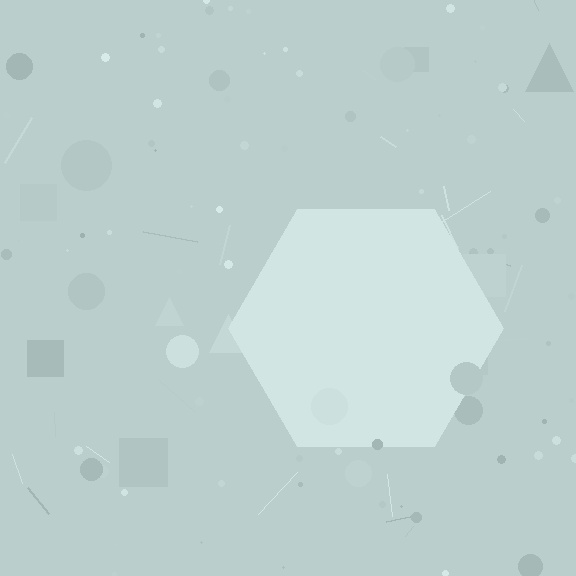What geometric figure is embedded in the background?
A hexagon is embedded in the background.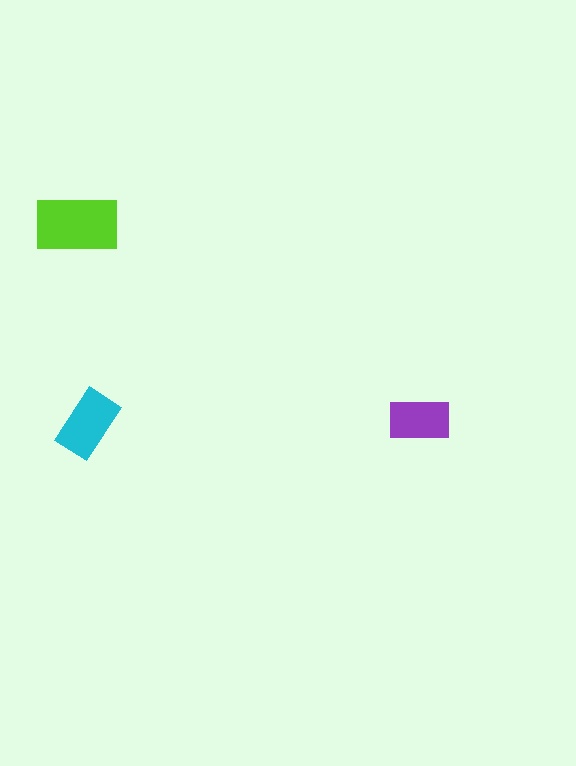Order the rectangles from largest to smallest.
the lime one, the cyan one, the purple one.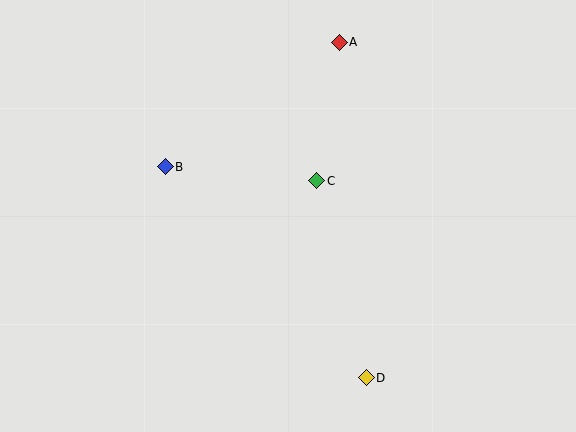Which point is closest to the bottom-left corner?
Point B is closest to the bottom-left corner.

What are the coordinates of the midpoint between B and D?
The midpoint between B and D is at (266, 272).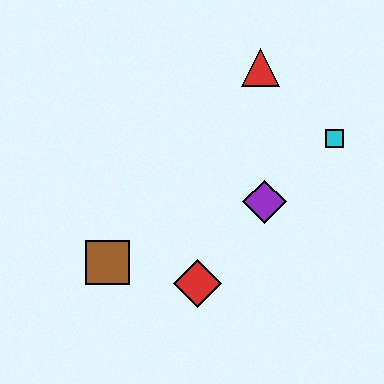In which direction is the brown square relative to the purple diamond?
The brown square is to the left of the purple diamond.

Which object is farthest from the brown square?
The cyan square is farthest from the brown square.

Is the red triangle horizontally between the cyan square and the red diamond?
Yes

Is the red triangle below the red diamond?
No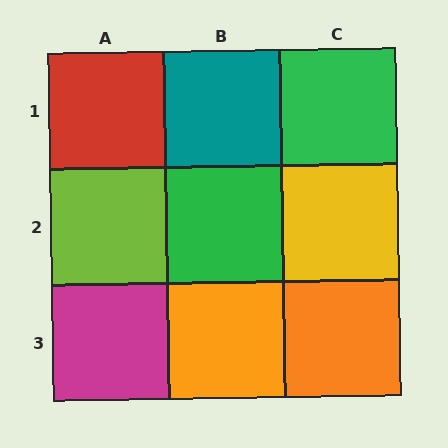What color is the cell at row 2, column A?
Lime.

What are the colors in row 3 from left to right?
Magenta, orange, orange.